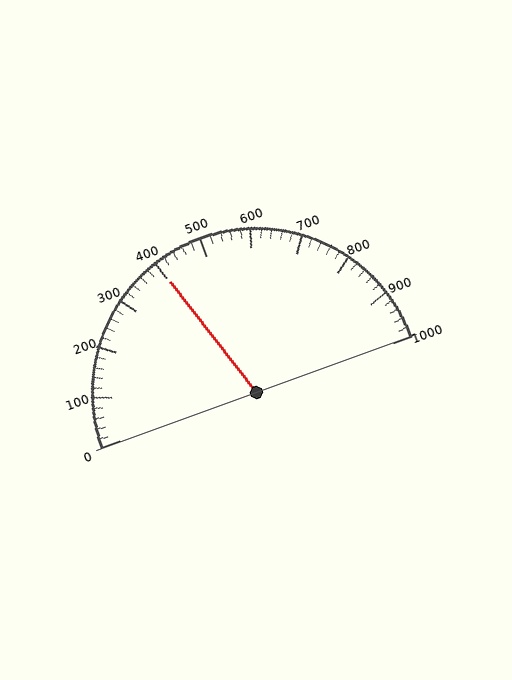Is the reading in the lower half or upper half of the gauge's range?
The reading is in the lower half of the range (0 to 1000).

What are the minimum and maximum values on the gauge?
The gauge ranges from 0 to 1000.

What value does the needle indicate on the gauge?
The needle indicates approximately 400.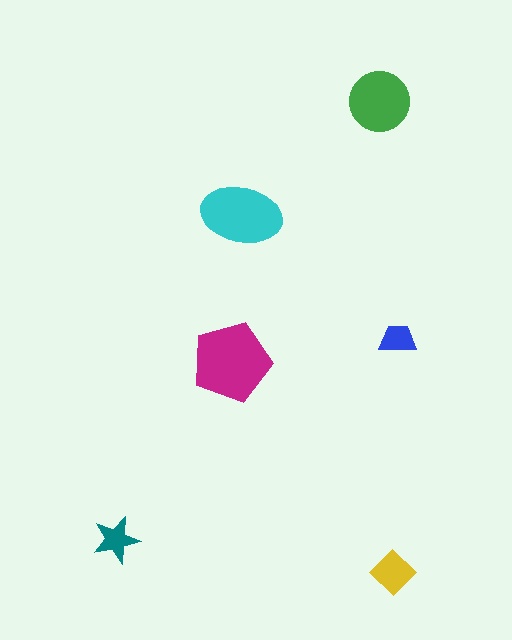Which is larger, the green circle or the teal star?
The green circle.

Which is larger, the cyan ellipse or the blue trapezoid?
The cyan ellipse.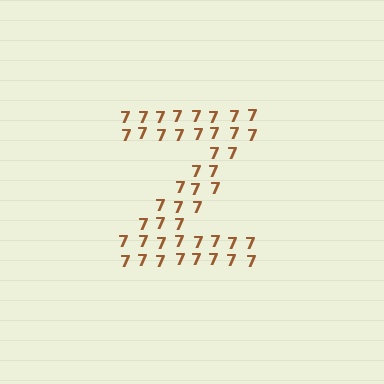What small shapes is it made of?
It is made of small digit 7's.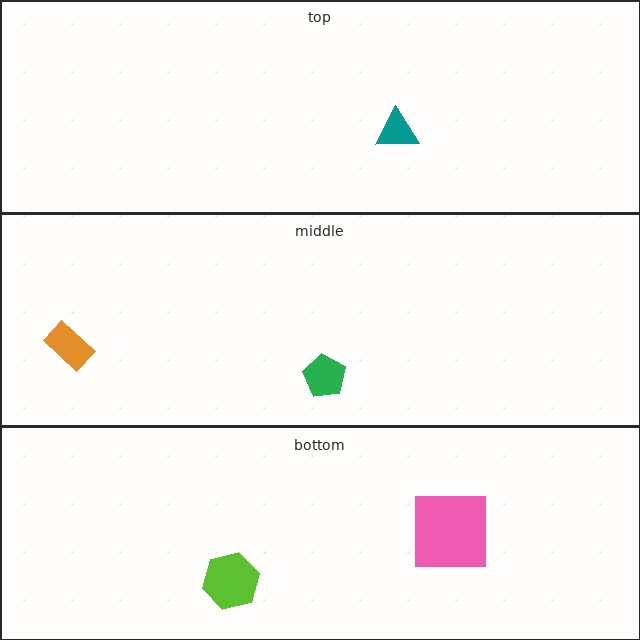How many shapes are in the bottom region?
2.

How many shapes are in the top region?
1.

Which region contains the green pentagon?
The middle region.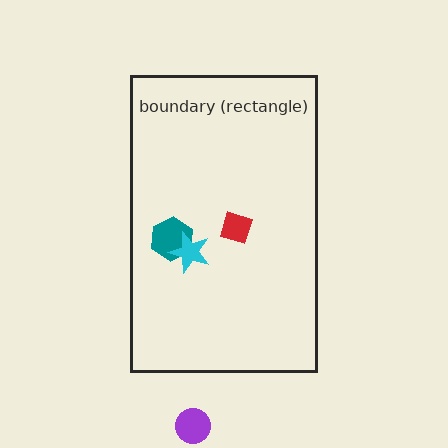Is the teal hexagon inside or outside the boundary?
Inside.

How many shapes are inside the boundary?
3 inside, 1 outside.